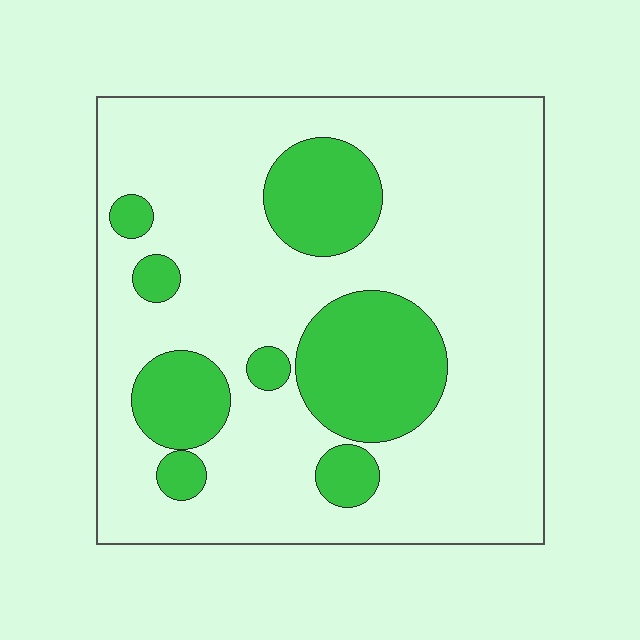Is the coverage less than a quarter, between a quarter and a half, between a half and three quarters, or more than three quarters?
Less than a quarter.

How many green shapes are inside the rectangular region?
8.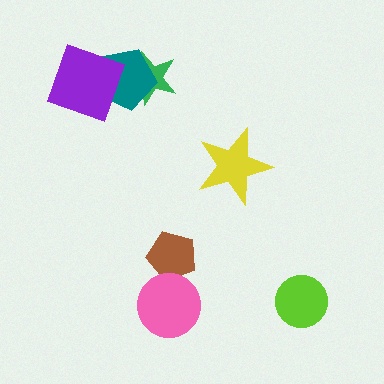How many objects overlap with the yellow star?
0 objects overlap with the yellow star.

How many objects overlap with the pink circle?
1 object overlaps with the pink circle.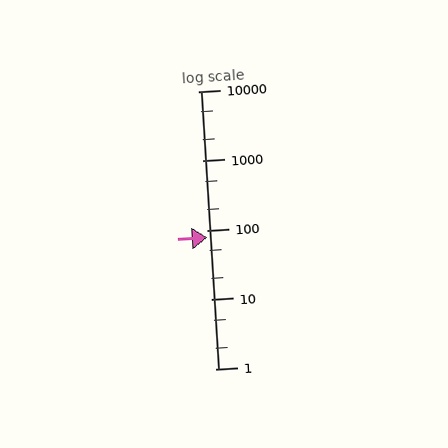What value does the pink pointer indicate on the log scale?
The pointer indicates approximately 78.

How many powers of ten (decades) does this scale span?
The scale spans 4 decades, from 1 to 10000.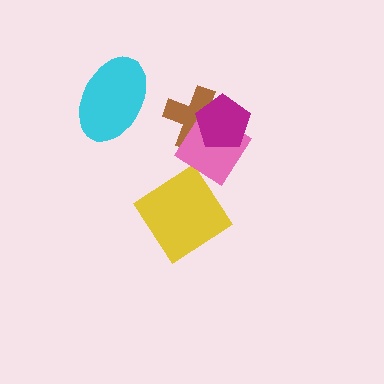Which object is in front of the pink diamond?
The magenta pentagon is in front of the pink diamond.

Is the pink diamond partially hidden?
Yes, it is partially covered by another shape.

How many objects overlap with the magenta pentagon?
2 objects overlap with the magenta pentagon.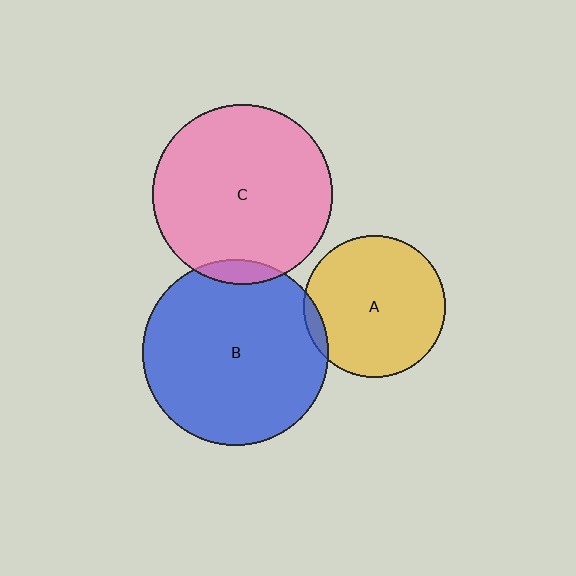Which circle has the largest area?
Circle B (blue).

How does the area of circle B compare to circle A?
Approximately 1.7 times.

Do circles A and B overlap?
Yes.